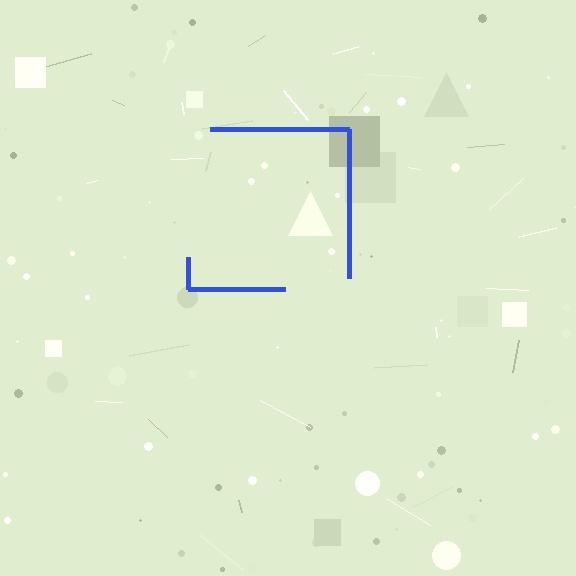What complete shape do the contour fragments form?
The contour fragments form a square.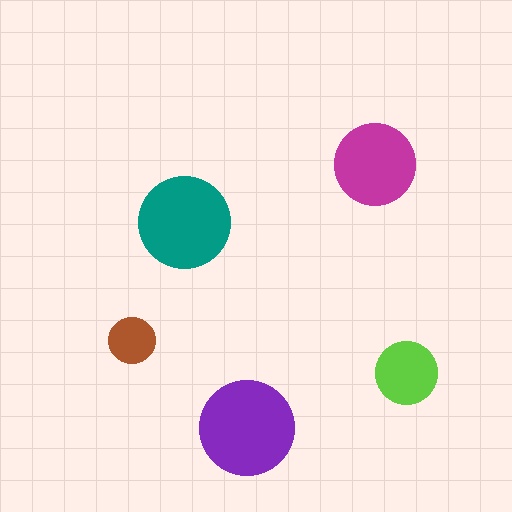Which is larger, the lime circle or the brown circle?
The lime one.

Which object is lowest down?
The purple circle is bottommost.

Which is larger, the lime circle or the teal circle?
The teal one.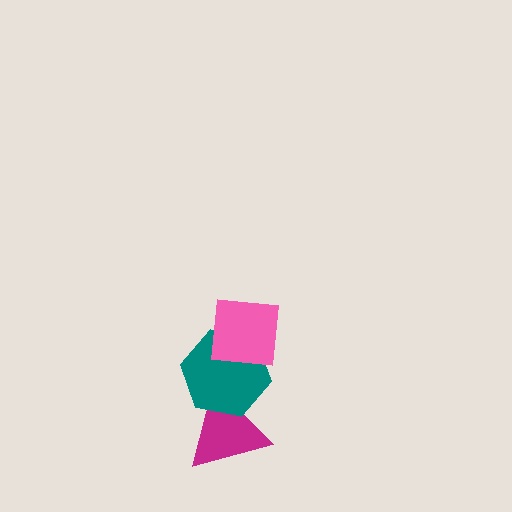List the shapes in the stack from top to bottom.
From top to bottom: the pink square, the teal hexagon, the magenta triangle.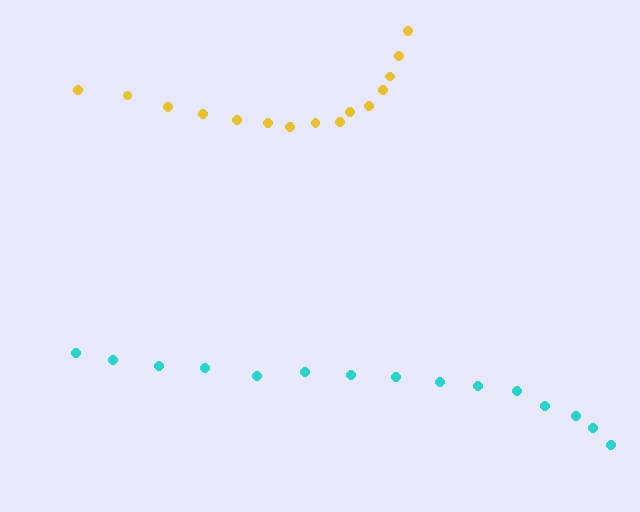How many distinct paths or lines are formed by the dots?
There are 2 distinct paths.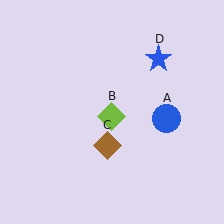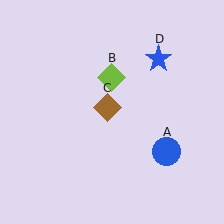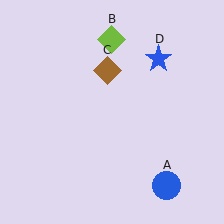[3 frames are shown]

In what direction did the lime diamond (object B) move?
The lime diamond (object B) moved up.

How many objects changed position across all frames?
3 objects changed position: blue circle (object A), lime diamond (object B), brown diamond (object C).